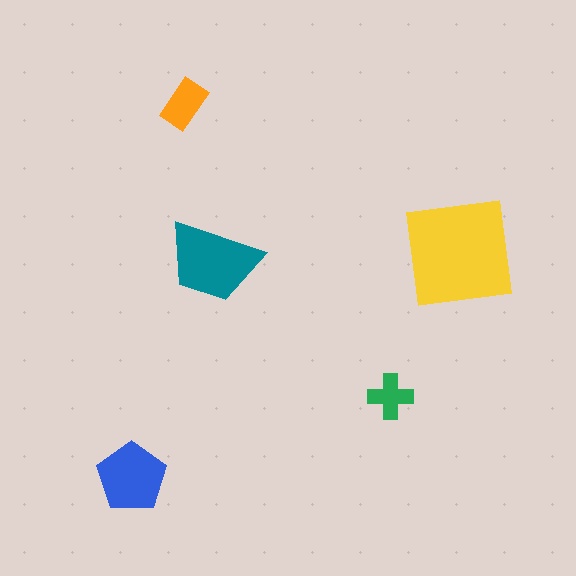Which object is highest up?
The orange rectangle is topmost.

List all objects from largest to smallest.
The yellow square, the teal trapezoid, the blue pentagon, the orange rectangle, the green cross.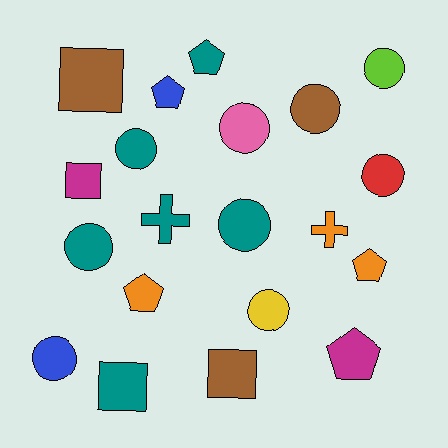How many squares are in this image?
There are 4 squares.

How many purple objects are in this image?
There are no purple objects.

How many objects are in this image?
There are 20 objects.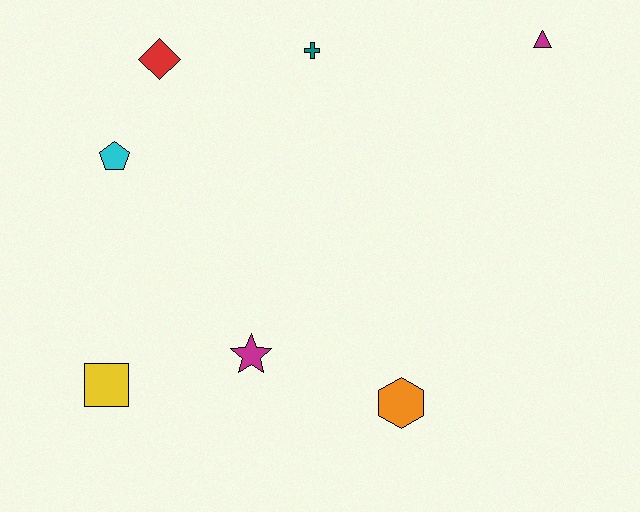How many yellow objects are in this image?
There is 1 yellow object.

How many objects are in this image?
There are 7 objects.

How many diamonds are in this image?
There is 1 diamond.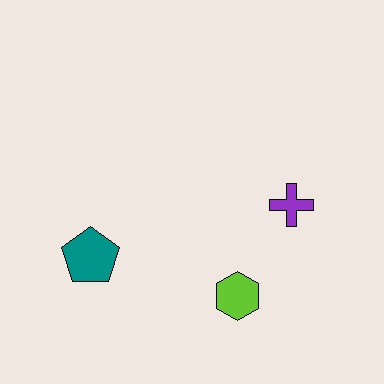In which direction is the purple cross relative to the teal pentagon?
The purple cross is to the right of the teal pentagon.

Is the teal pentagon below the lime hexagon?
No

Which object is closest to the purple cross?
The lime hexagon is closest to the purple cross.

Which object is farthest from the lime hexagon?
The teal pentagon is farthest from the lime hexagon.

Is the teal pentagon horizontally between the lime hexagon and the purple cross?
No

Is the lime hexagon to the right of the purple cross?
No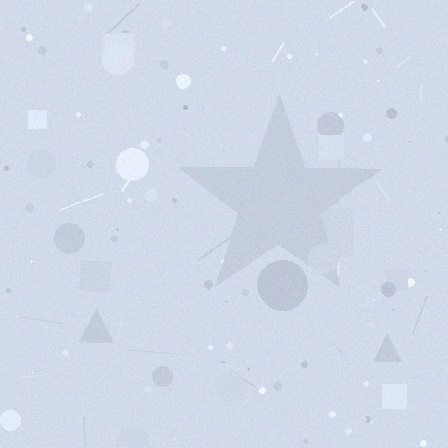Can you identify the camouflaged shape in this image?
The camouflaged shape is a star.